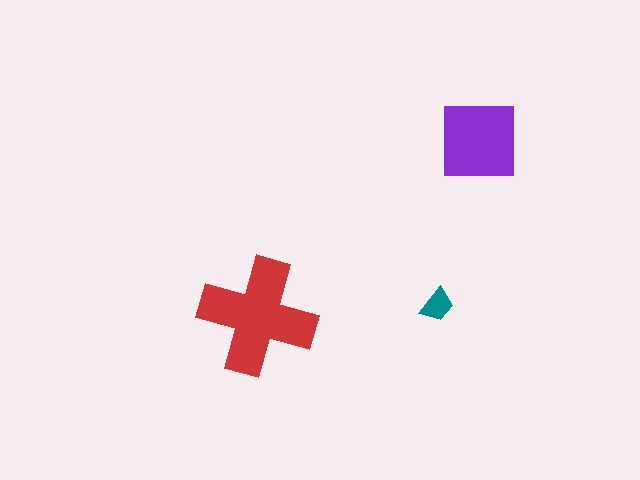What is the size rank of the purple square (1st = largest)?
2nd.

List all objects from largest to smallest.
The red cross, the purple square, the teal trapezoid.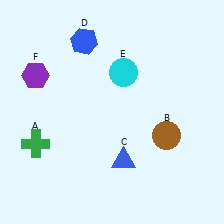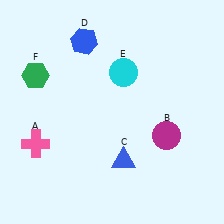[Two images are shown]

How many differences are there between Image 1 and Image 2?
There are 3 differences between the two images.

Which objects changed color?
A changed from green to pink. B changed from brown to magenta. F changed from purple to green.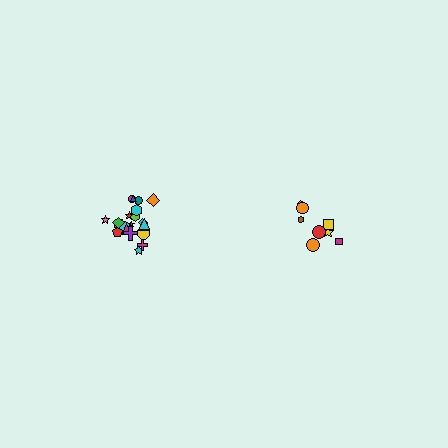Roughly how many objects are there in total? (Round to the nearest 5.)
Roughly 30 objects in total.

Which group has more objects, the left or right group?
The left group.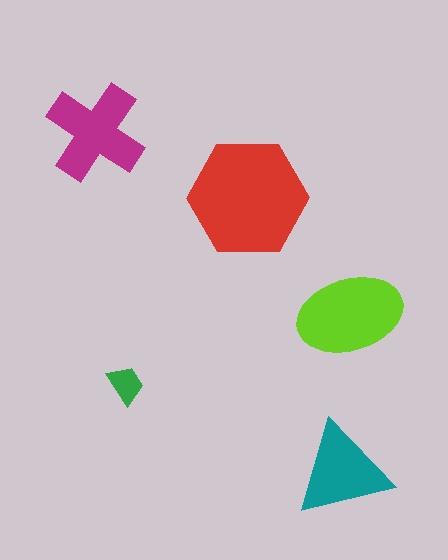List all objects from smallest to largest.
The green trapezoid, the teal triangle, the magenta cross, the lime ellipse, the red hexagon.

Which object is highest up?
The magenta cross is topmost.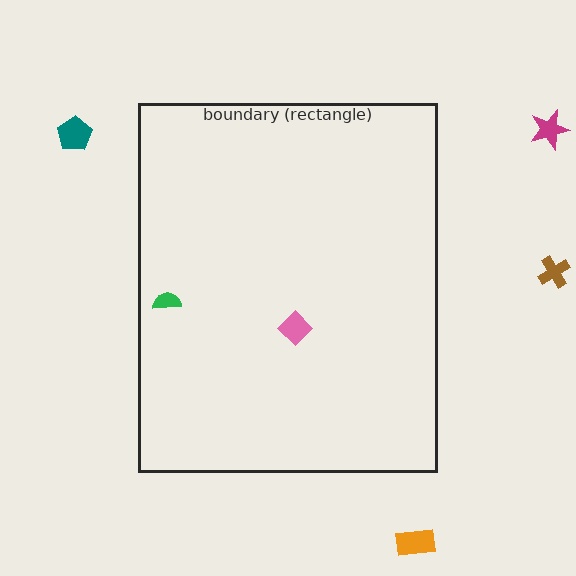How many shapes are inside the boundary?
2 inside, 4 outside.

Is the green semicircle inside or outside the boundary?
Inside.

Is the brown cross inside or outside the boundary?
Outside.